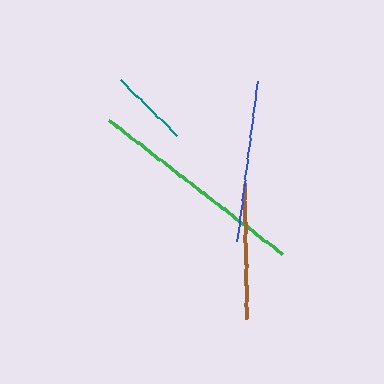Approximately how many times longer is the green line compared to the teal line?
The green line is approximately 2.8 times the length of the teal line.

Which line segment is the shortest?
The teal line is the shortest at approximately 79 pixels.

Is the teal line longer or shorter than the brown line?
The brown line is longer than the teal line.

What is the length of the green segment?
The green segment is approximately 219 pixels long.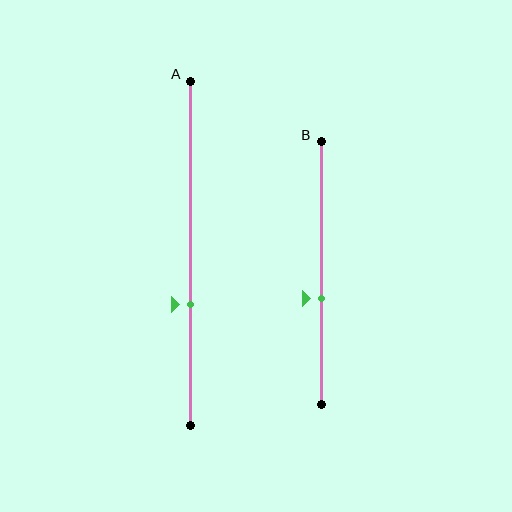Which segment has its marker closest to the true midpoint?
Segment B has its marker closest to the true midpoint.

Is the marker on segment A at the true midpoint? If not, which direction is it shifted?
No, the marker on segment A is shifted downward by about 15% of the segment length.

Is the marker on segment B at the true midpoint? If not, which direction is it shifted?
No, the marker on segment B is shifted downward by about 10% of the segment length.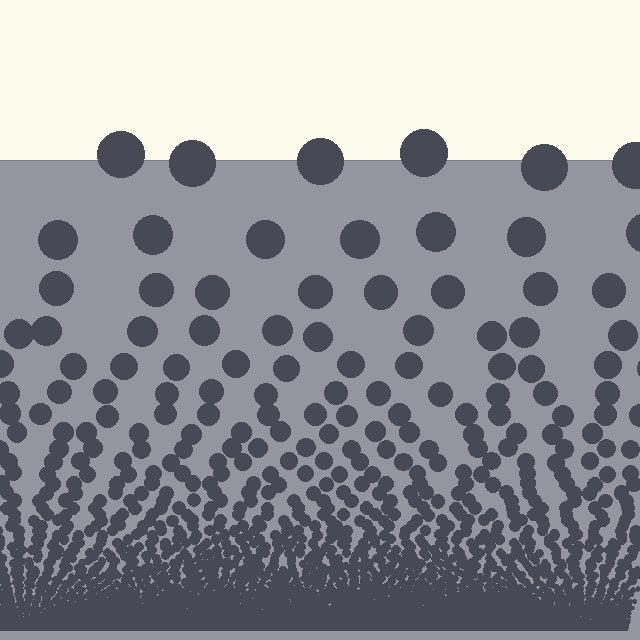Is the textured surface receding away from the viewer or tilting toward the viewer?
The surface appears to tilt toward the viewer. Texture elements get larger and sparser toward the top.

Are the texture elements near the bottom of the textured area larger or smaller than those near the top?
Smaller. The gradient is inverted — elements near the bottom are smaller and denser.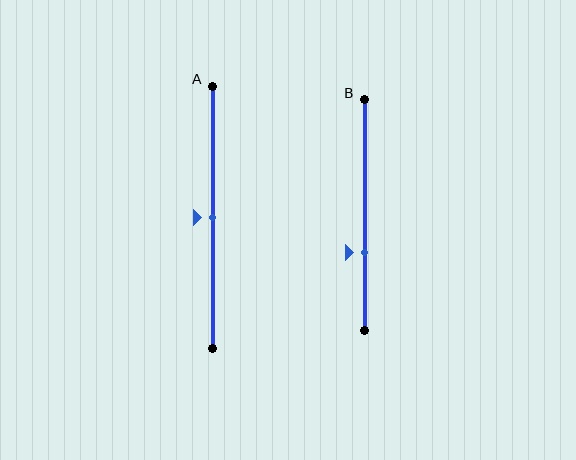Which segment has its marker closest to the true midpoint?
Segment A has its marker closest to the true midpoint.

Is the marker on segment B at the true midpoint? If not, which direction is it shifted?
No, the marker on segment B is shifted downward by about 16% of the segment length.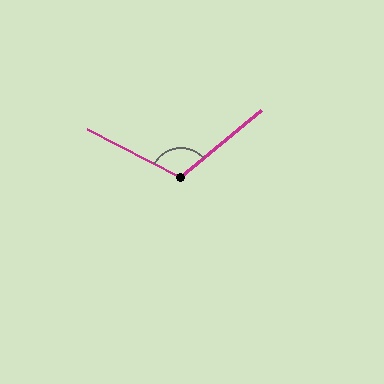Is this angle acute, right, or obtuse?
It is obtuse.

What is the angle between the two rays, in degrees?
Approximately 113 degrees.